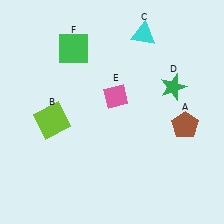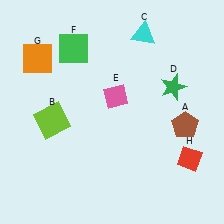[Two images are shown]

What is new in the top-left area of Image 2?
An orange square (G) was added in the top-left area of Image 2.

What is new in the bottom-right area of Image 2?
A red diamond (H) was added in the bottom-right area of Image 2.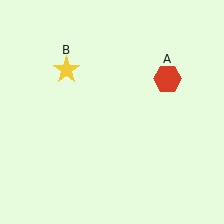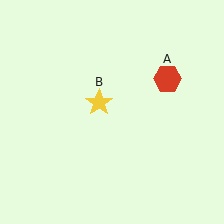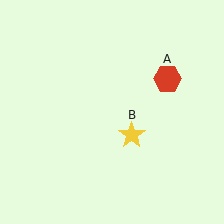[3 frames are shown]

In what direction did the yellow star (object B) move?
The yellow star (object B) moved down and to the right.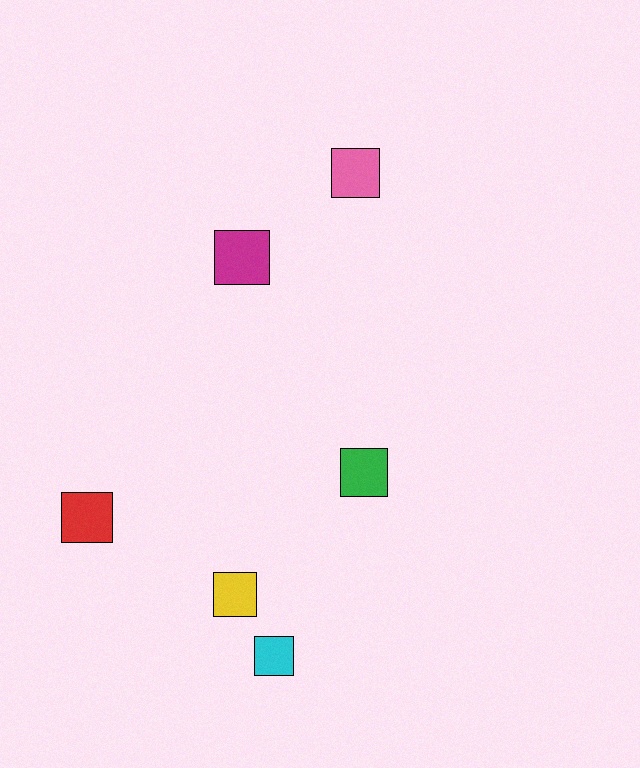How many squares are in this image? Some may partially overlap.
There are 6 squares.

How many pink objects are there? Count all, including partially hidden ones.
There is 1 pink object.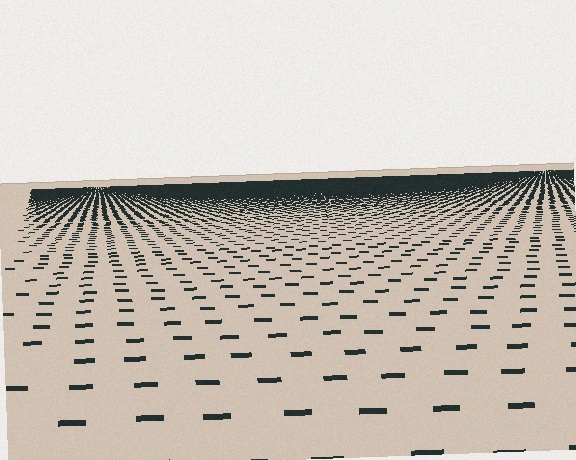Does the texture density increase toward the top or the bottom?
Density increases toward the top.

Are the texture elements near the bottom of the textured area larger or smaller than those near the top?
Larger. Near the bottom, elements are closer to the viewer and appear at a bigger on-screen size.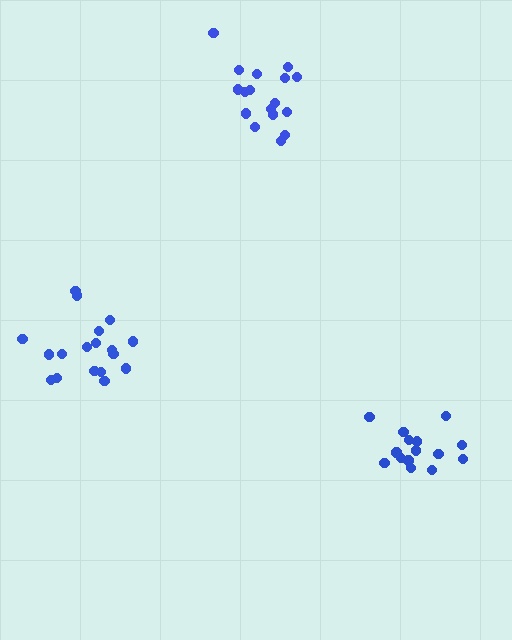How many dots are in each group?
Group 1: 18 dots, Group 2: 17 dots, Group 3: 15 dots (50 total).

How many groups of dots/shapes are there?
There are 3 groups.